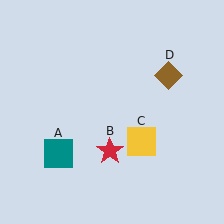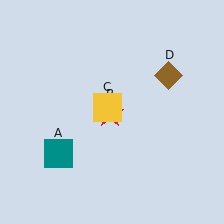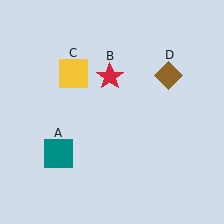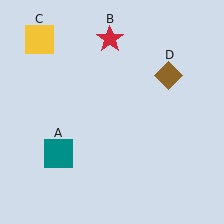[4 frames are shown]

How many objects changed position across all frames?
2 objects changed position: red star (object B), yellow square (object C).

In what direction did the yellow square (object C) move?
The yellow square (object C) moved up and to the left.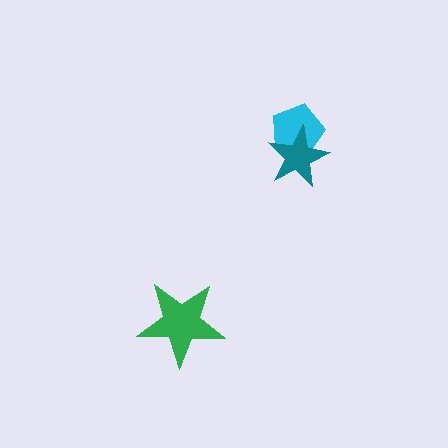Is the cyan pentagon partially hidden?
Yes, it is partially covered by another shape.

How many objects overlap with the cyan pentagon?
1 object overlaps with the cyan pentagon.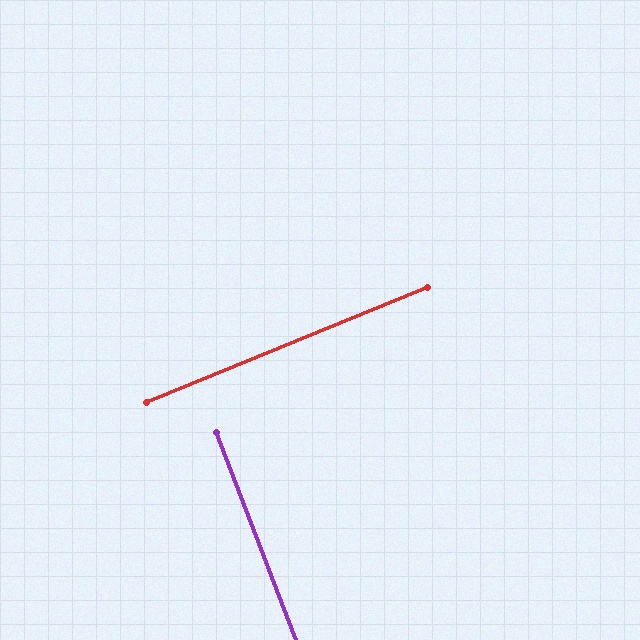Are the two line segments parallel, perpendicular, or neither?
Perpendicular — they meet at approximately 89°.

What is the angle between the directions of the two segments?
Approximately 89 degrees.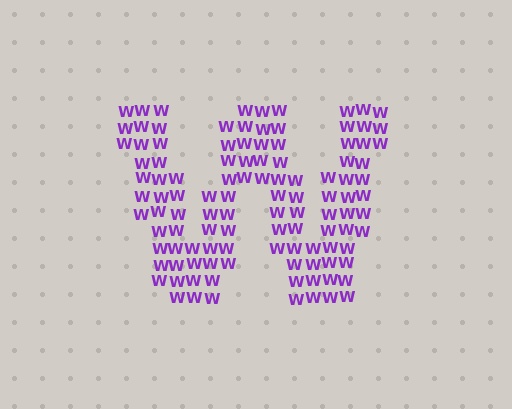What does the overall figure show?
The overall figure shows the letter W.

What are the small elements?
The small elements are letter W's.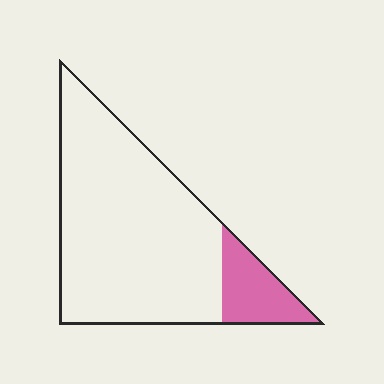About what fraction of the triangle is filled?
About one sixth (1/6).